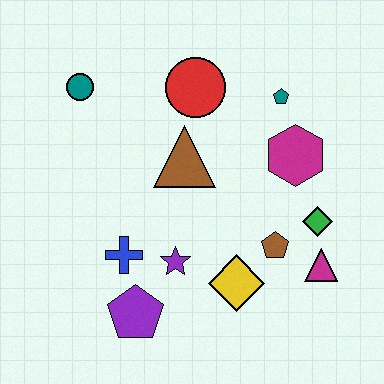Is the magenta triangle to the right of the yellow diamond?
Yes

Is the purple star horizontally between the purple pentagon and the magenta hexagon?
Yes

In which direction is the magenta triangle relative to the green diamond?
The magenta triangle is below the green diamond.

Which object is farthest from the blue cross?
The teal pentagon is farthest from the blue cross.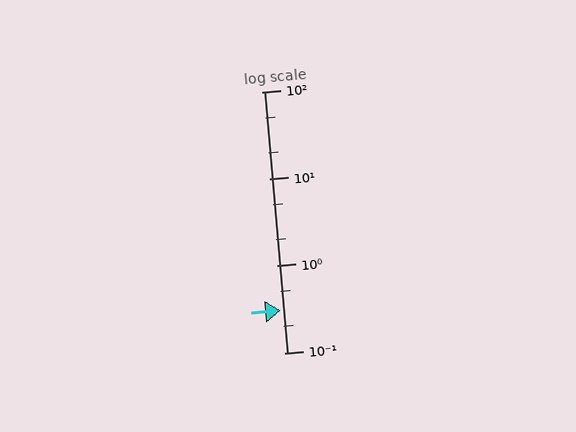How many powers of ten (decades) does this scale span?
The scale spans 3 decades, from 0.1 to 100.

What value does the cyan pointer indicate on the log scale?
The pointer indicates approximately 0.31.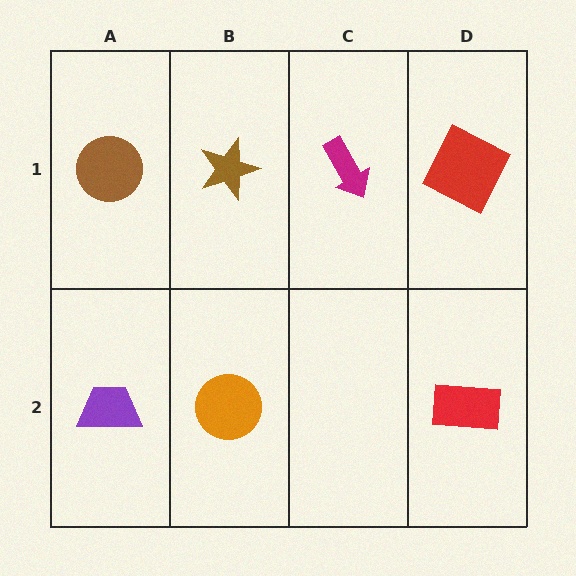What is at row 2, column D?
A red rectangle.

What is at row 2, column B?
An orange circle.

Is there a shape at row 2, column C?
No, that cell is empty.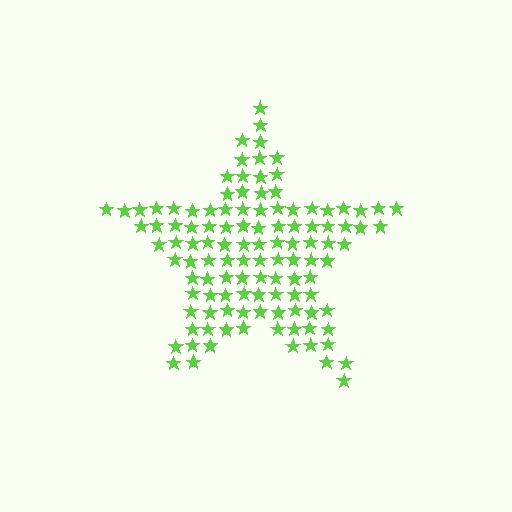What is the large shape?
The large shape is a star.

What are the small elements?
The small elements are stars.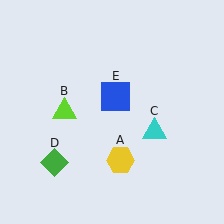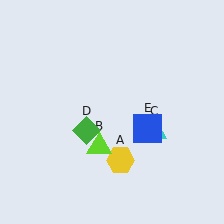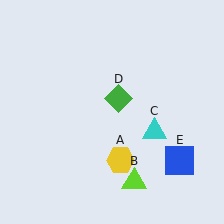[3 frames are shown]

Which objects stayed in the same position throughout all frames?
Yellow hexagon (object A) and cyan triangle (object C) remained stationary.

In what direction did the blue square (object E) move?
The blue square (object E) moved down and to the right.